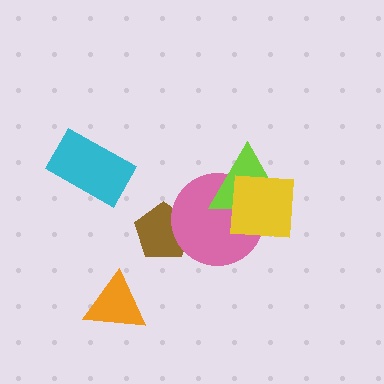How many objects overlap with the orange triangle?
0 objects overlap with the orange triangle.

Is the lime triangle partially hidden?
Yes, it is partially covered by another shape.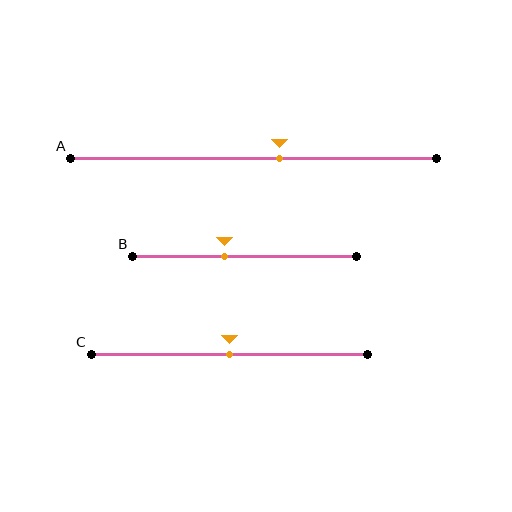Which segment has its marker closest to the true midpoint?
Segment C has its marker closest to the true midpoint.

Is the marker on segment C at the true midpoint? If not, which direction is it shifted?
Yes, the marker on segment C is at the true midpoint.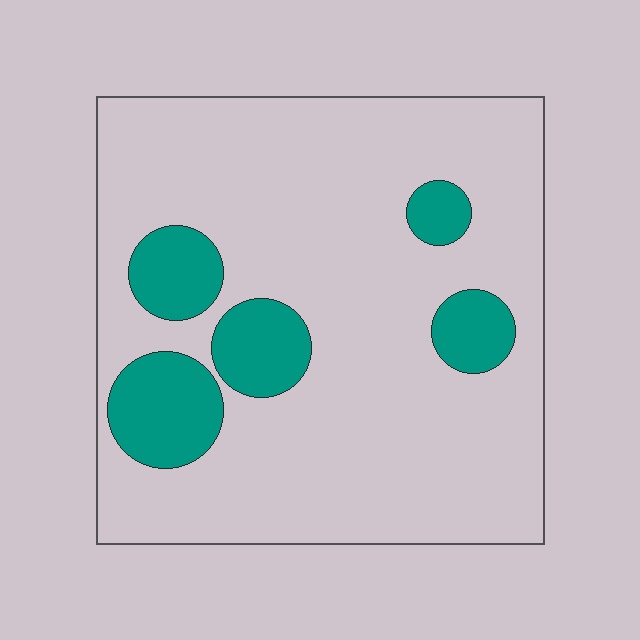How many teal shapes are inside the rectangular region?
5.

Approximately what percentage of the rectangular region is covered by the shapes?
Approximately 15%.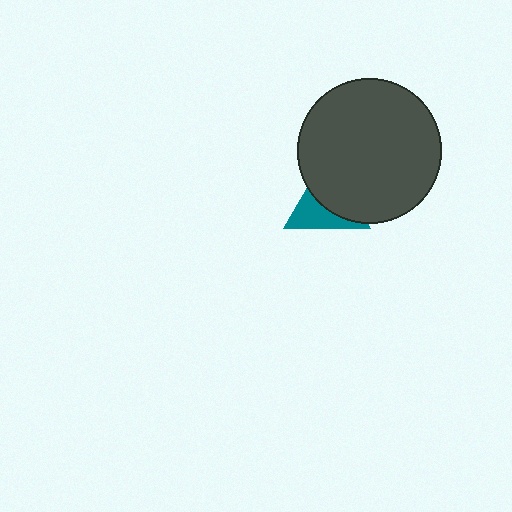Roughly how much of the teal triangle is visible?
A small part of it is visible (roughly 45%).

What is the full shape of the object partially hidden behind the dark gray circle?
The partially hidden object is a teal triangle.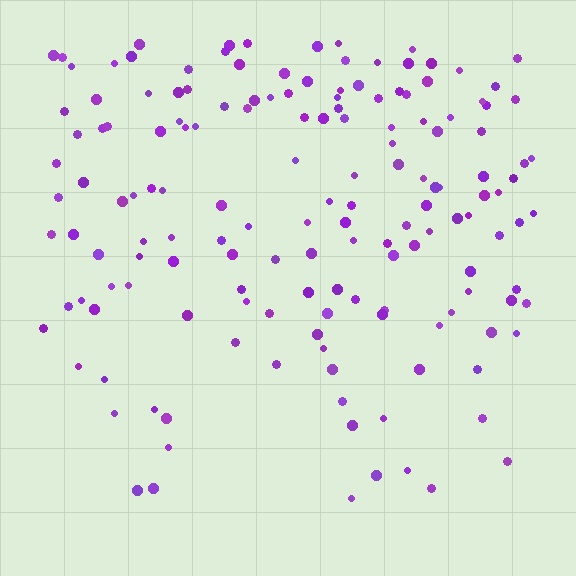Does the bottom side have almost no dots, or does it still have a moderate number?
Still a moderate number, just noticeably fewer than the top.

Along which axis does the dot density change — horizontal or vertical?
Vertical.